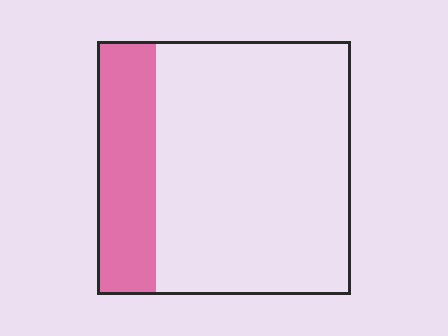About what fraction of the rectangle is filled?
About one quarter (1/4).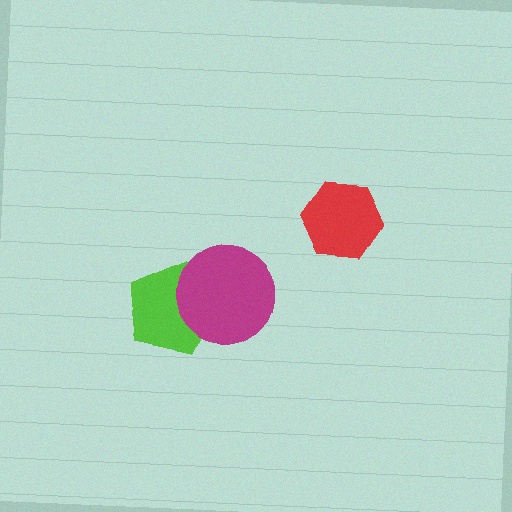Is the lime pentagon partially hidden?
Yes, it is partially covered by another shape.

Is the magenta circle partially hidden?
No, no other shape covers it.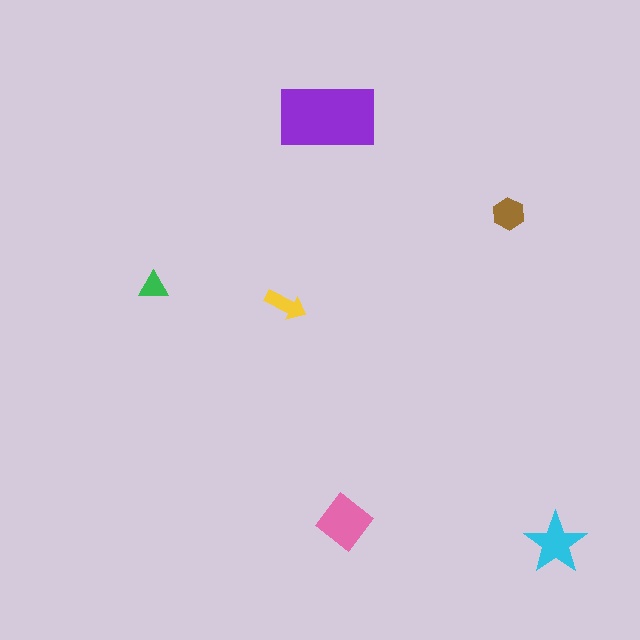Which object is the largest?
The purple rectangle.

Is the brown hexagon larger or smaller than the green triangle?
Larger.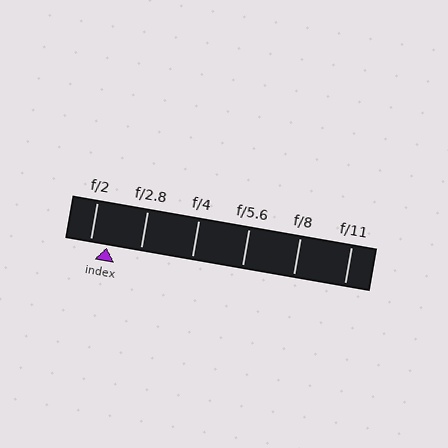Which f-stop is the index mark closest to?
The index mark is closest to f/2.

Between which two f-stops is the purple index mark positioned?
The index mark is between f/2 and f/2.8.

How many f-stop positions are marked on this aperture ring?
There are 6 f-stop positions marked.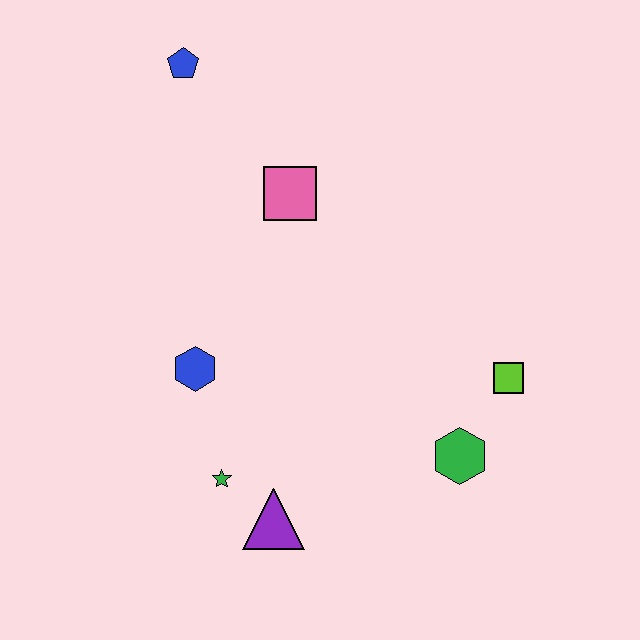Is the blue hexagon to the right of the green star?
No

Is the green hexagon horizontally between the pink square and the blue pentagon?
No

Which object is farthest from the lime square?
The blue pentagon is farthest from the lime square.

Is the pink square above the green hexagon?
Yes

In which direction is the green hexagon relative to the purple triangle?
The green hexagon is to the right of the purple triangle.